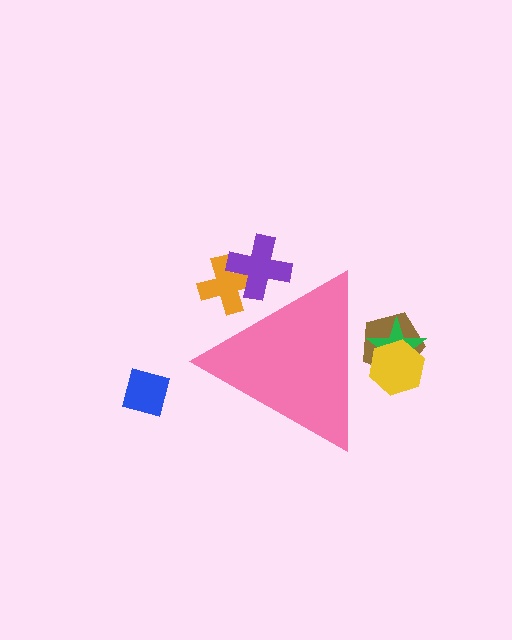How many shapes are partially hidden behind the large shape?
5 shapes are partially hidden.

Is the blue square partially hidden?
No, the blue square is fully visible.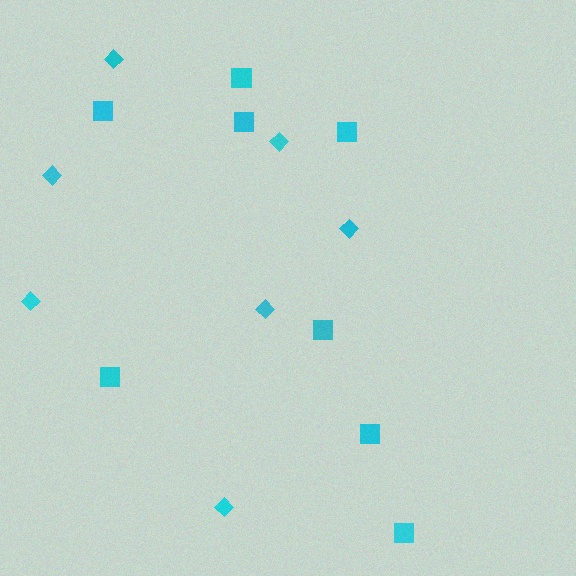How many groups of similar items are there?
There are 2 groups: one group of diamonds (7) and one group of squares (8).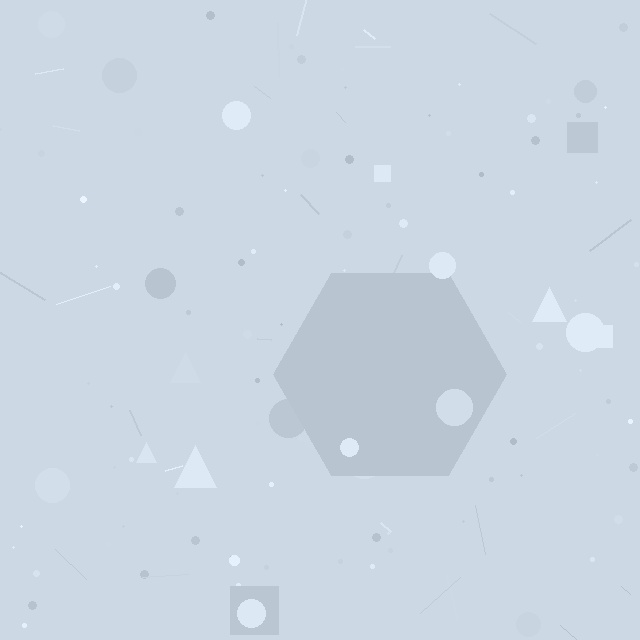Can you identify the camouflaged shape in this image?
The camouflaged shape is a hexagon.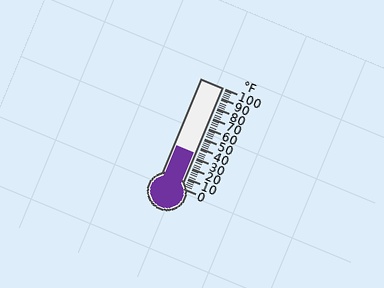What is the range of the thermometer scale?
The thermometer scale ranges from 0°F to 100°F.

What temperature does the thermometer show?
The thermometer shows approximately 34°F.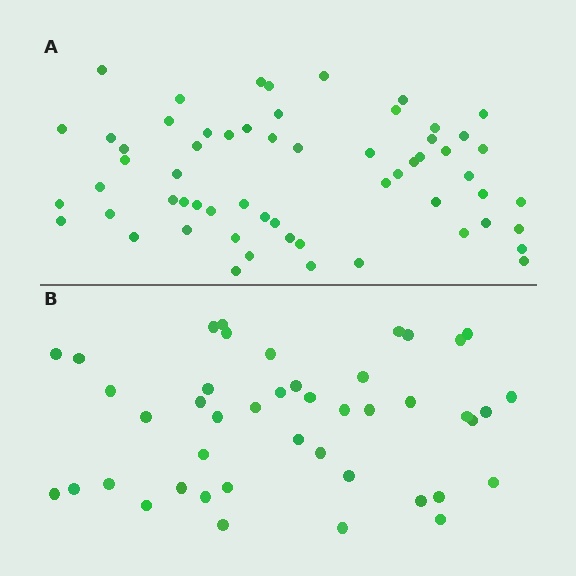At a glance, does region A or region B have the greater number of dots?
Region A (the top region) has more dots.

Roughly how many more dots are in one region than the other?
Region A has approximately 15 more dots than region B.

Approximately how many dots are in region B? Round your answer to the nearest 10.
About 40 dots. (The exact count is 44, which rounds to 40.)